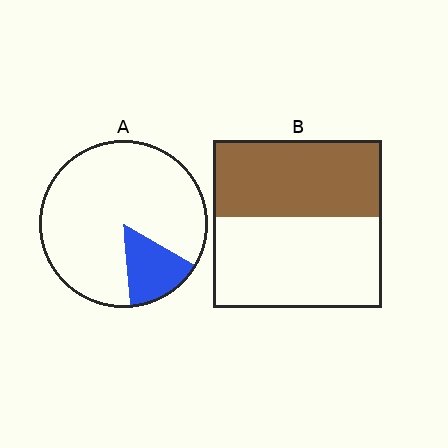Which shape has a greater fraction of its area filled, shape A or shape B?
Shape B.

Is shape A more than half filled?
No.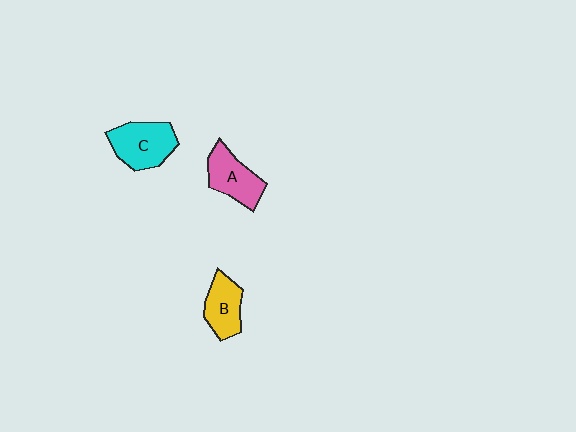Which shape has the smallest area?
Shape B (yellow).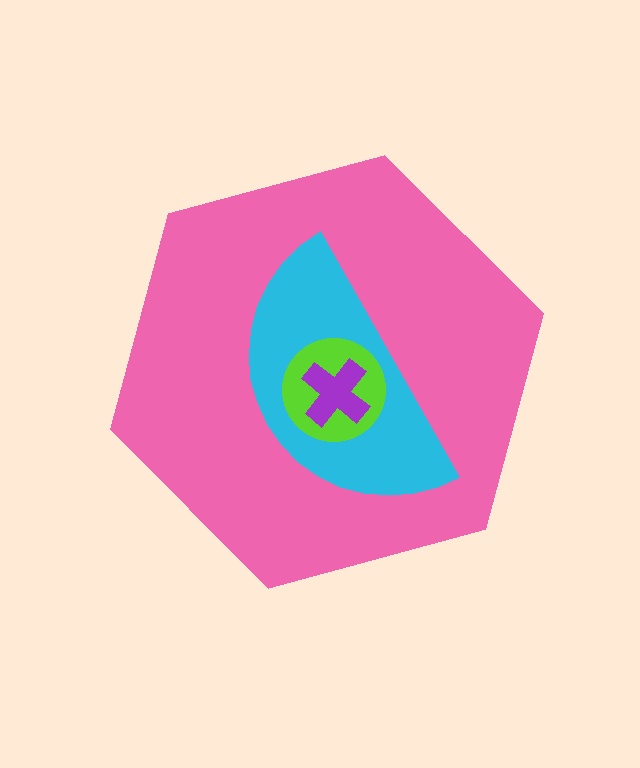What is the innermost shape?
The purple cross.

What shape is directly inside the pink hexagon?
The cyan semicircle.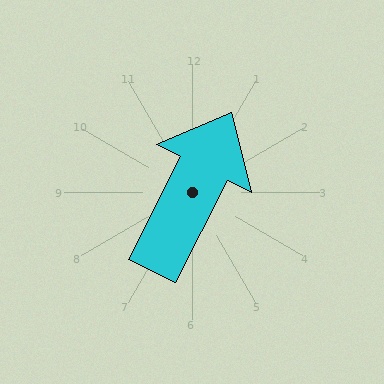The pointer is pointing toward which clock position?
Roughly 1 o'clock.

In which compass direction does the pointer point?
Northeast.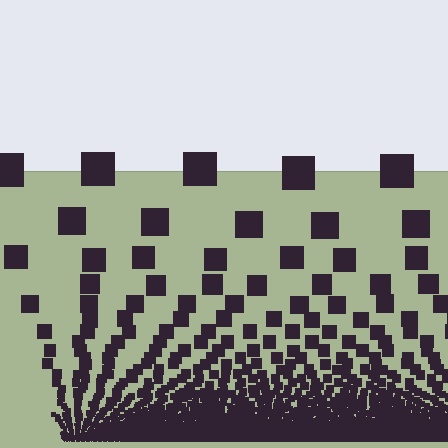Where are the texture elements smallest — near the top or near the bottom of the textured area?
Near the bottom.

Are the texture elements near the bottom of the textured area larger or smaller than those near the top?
Smaller. The gradient is inverted — elements near the bottom are smaller and denser.